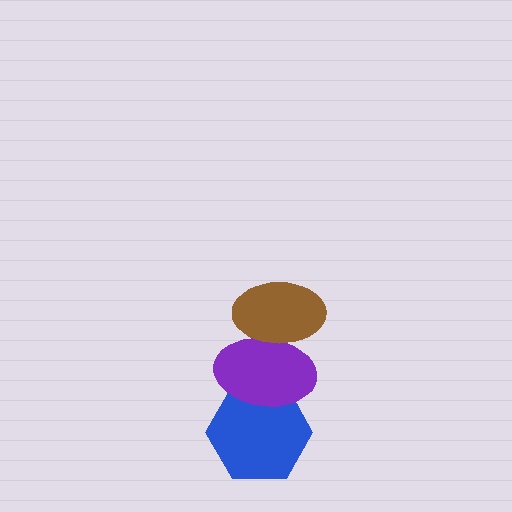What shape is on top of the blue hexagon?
The purple ellipse is on top of the blue hexagon.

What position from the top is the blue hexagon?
The blue hexagon is 3rd from the top.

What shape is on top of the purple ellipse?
The brown ellipse is on top of the purple ellipse.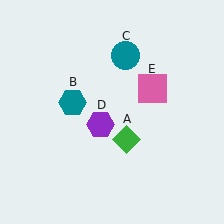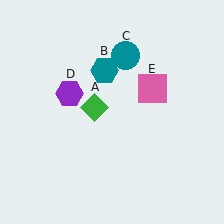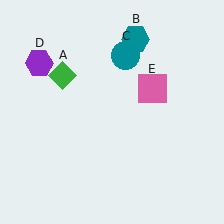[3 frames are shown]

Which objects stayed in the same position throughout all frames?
Teal circle (object C) and pink square (object E) remained stationary.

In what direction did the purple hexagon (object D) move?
The purple hexagon (object D) moved up and to the left.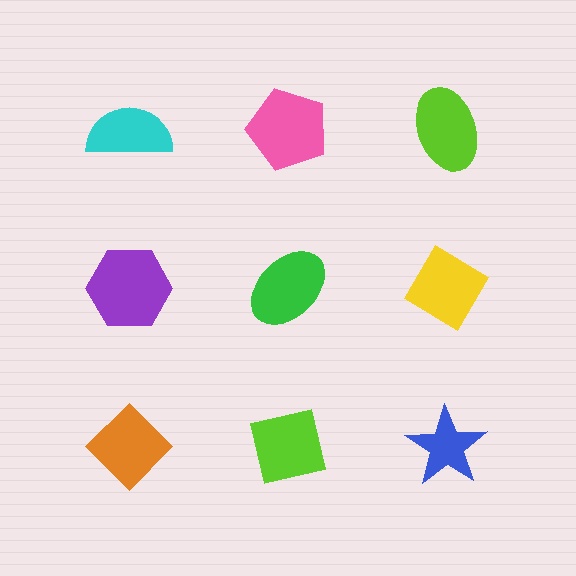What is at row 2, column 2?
A green ellipse.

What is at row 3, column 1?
An orange diamond.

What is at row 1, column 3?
A lime ellipse.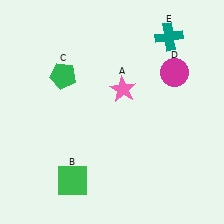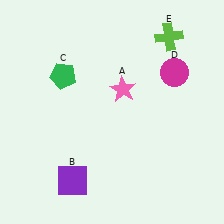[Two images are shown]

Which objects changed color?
B changed from green to purple. E changed from teal to lime.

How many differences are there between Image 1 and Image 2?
There are 2 differences between the two images.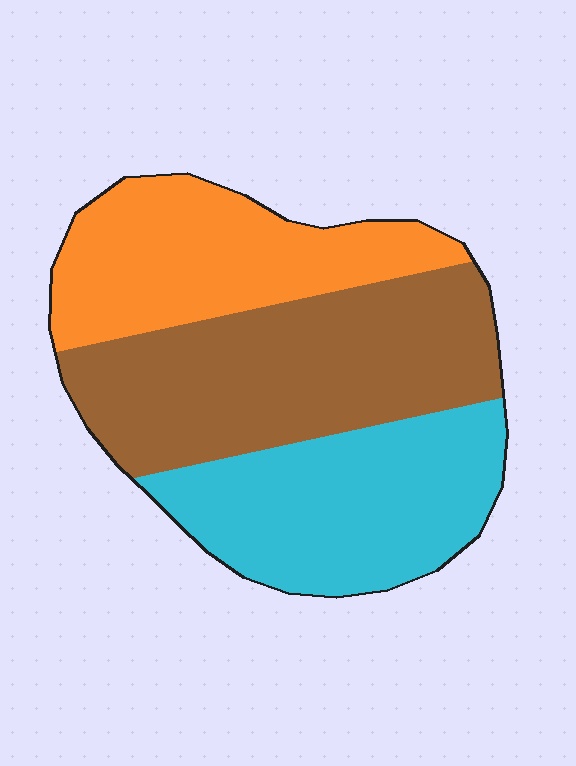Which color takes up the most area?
Brown, at roughly 40%.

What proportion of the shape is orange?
Orange covers 28% of the shape.